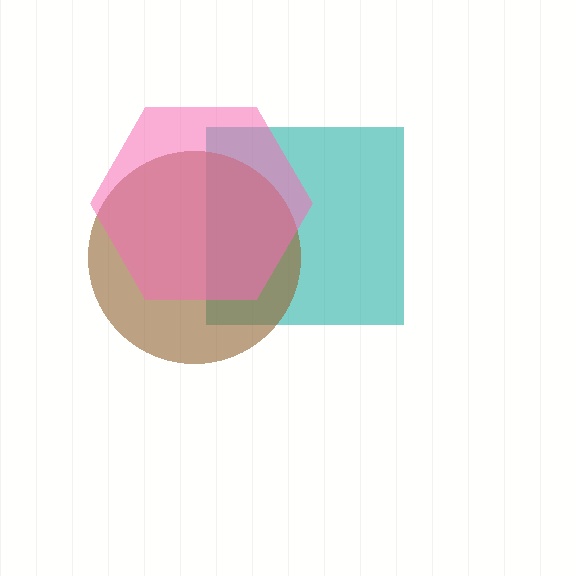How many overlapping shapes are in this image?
There are 3 overlapping shapes in the image.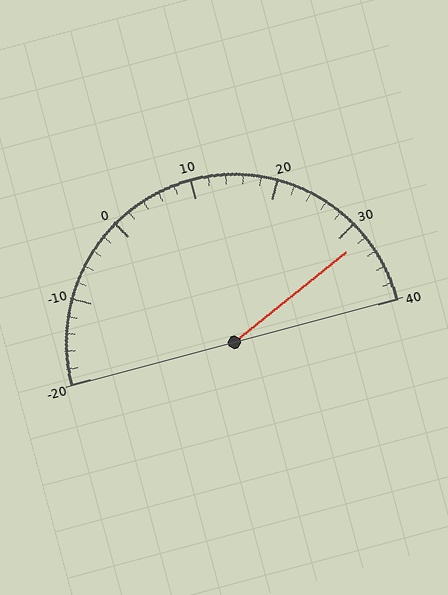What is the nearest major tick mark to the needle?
The nearest major tick mark is 30.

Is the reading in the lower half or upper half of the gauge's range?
The reading is in the upper half of the range (-20 to 40).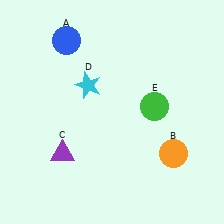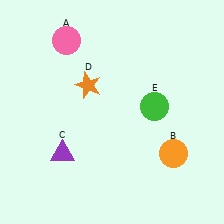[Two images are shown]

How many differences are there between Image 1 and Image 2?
There are 2 differences between the two images.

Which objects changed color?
A changed from blue to pink. D changed from cyan to orange.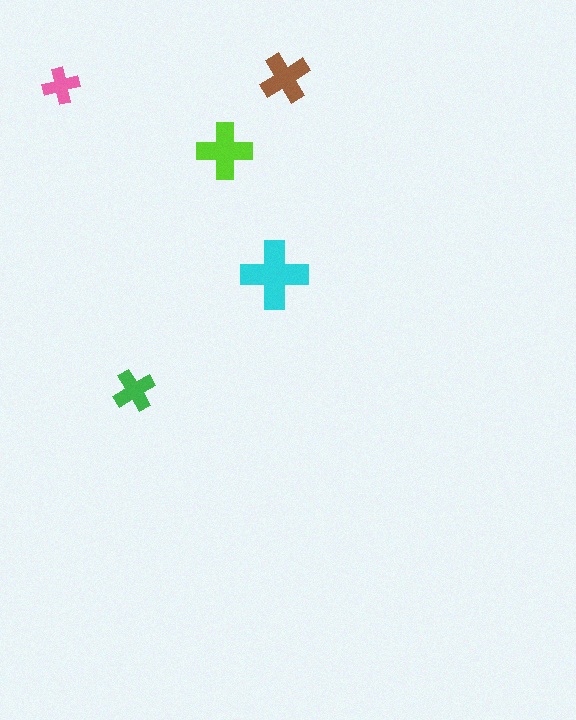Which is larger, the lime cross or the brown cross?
The lime one.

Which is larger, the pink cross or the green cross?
The green one.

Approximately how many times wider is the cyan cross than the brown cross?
About 1.5 times wider.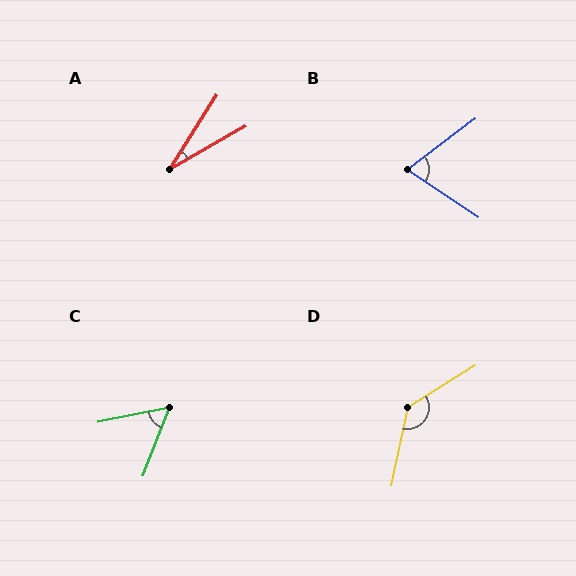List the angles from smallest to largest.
A (28°), C (57°), B (71°), D (133°).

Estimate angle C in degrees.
Approximately 57 degrees.